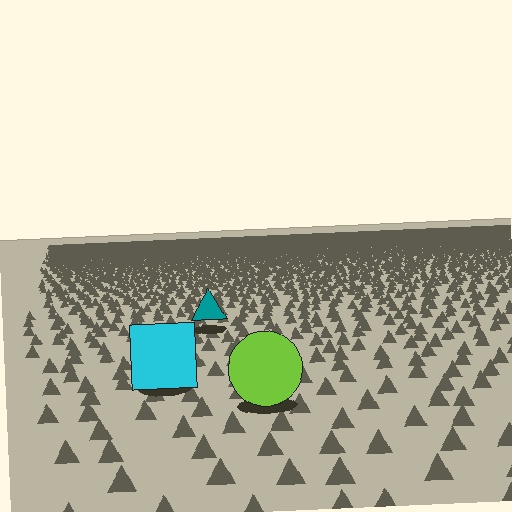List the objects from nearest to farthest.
From nearest to farthest: the lime circle, the cyan square, the teal triangle.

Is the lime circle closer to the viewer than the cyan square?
Yes. The lime circle is closer — you can tell from the texture gradient: the ground texture is coarser near it.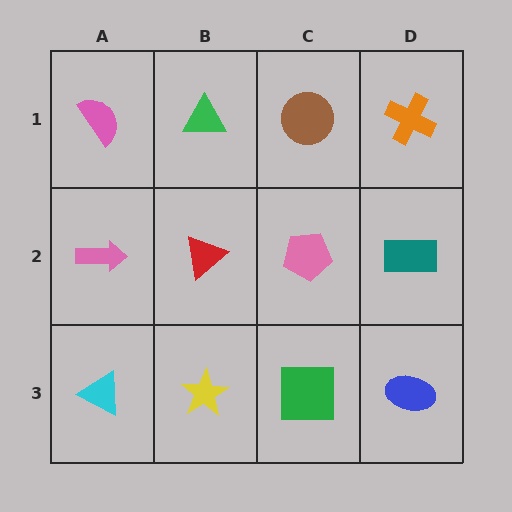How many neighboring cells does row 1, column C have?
3.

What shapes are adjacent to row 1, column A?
A pink arrow (row 2, column A), a green triangle (row 1, column B).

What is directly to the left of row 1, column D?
A brown circle.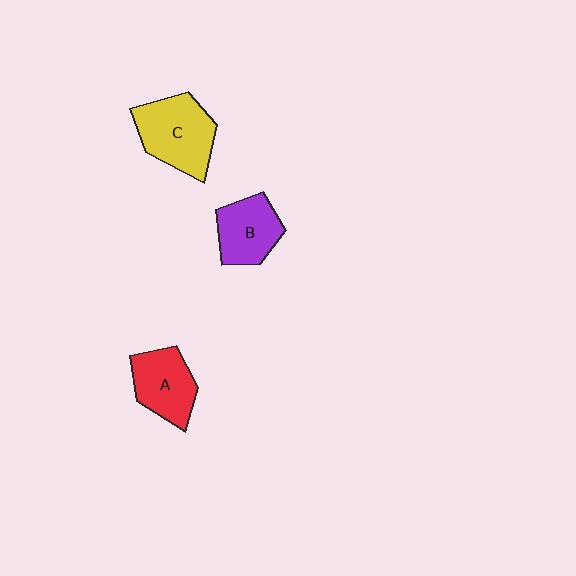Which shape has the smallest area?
Shape B (purple).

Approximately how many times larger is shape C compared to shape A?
Approximately 1.3 times.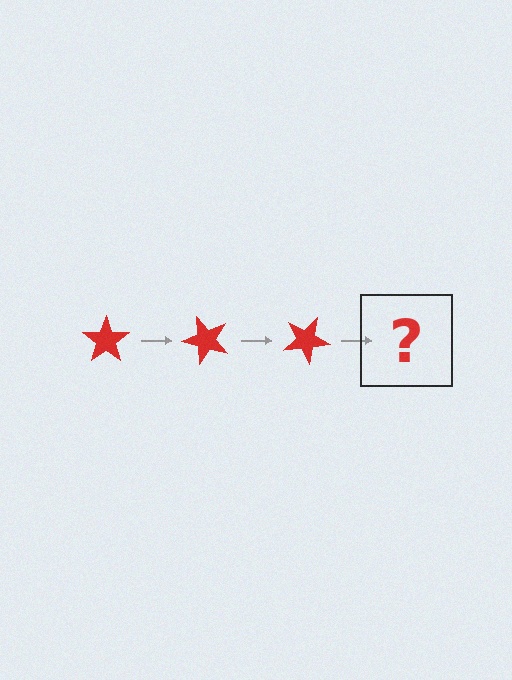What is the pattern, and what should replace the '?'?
The pattern is that the star rotates 50 degrees each step. The '?' should be a red star rotated 150 degrees.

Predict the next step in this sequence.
The next step is a red star rotated 150 degrees.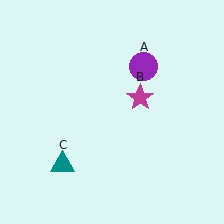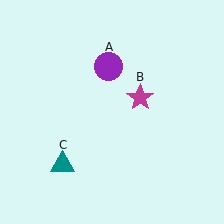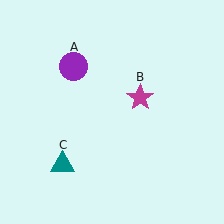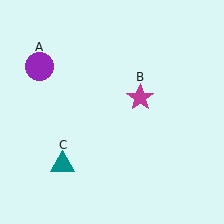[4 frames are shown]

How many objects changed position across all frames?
1 object changed position: purple circle (object A).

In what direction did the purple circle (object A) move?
The purple circle (object A) moved left.